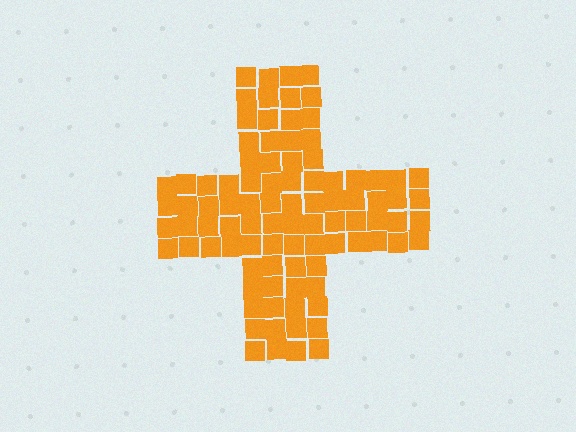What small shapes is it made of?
It is made of small squares.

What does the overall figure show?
The overall figure shows a cross.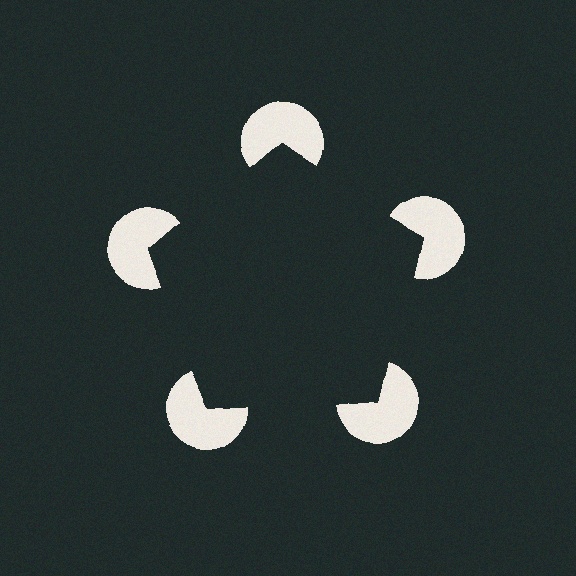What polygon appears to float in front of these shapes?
An illusory pentagon — its edges are inferred from the aligned wedge cuts in the pac-man discs, not physically drawn.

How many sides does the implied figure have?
5 sides.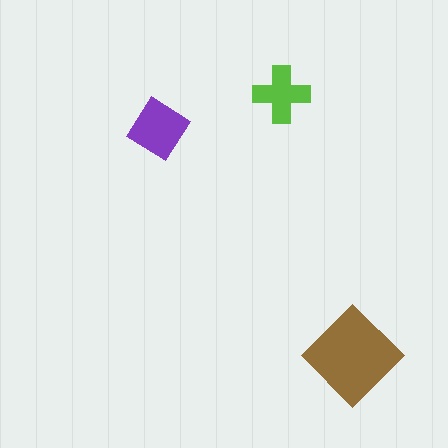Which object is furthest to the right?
The brown diamond is rightmost.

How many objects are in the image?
There are 3 objects in the image.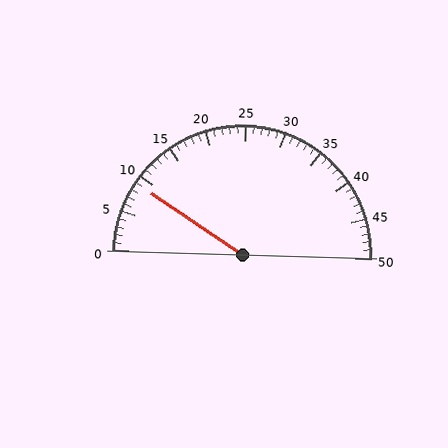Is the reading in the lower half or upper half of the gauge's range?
The reading is in the lower half of the range (0 to 50).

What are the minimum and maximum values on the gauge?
The gauge ranges from 0 to 50.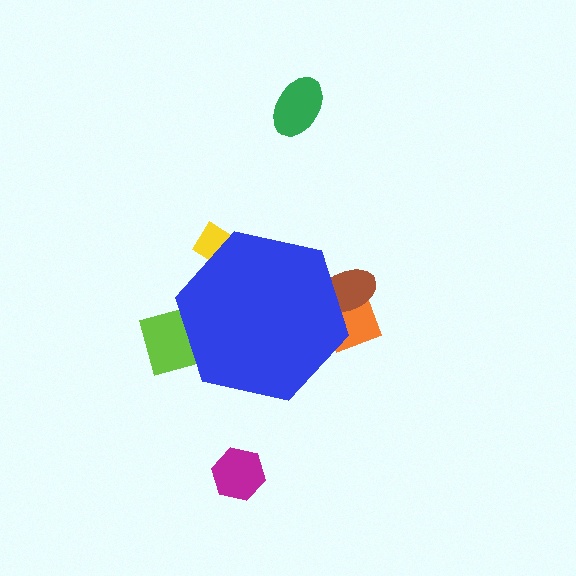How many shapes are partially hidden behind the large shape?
4 shapes are partially hidden.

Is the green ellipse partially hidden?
No, the green ellipse is fully visible.